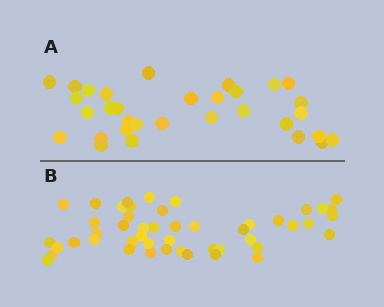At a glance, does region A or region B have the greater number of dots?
Region B (the bottom region) has more dots.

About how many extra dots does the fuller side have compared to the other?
Region B has approximately 15 more dots than region A.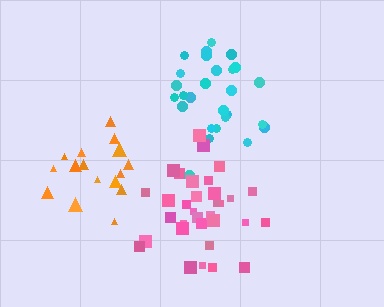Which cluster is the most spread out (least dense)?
Orange.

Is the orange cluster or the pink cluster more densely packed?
Pink.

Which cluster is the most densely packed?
Pink.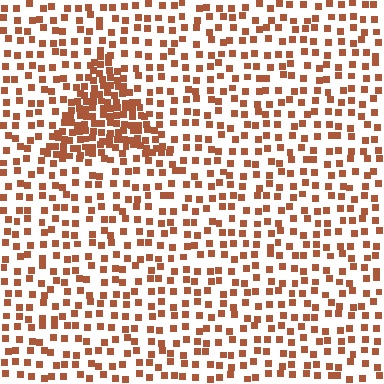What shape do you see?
I see a triangle.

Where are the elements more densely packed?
The elements are more densely packed inside the triangle boundary.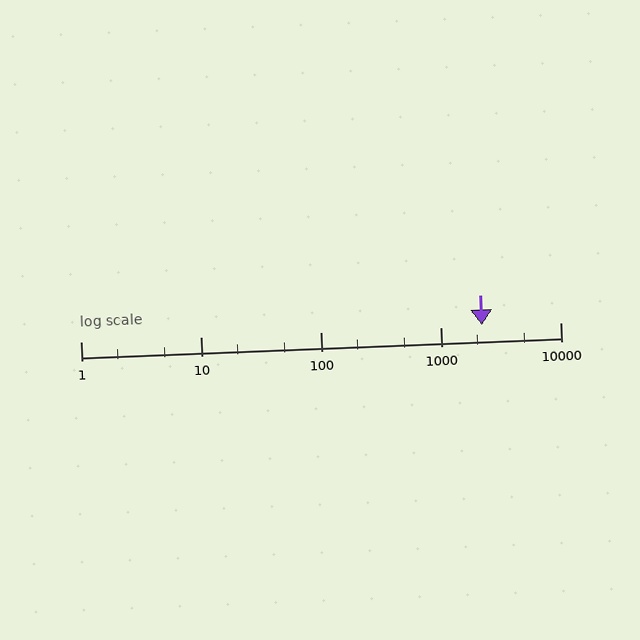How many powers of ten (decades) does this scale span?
The scale spans 4 decades, from 1 to 10000.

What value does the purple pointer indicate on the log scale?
The pointer indicates approximately 2200.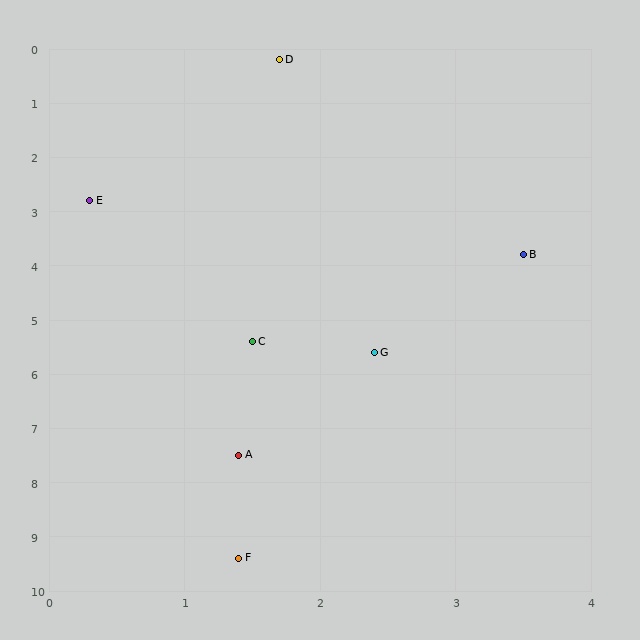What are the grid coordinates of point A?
Point A is at approximately (1.4, 7.5).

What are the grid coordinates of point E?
Point E is at approximately (0.3, 2.8).